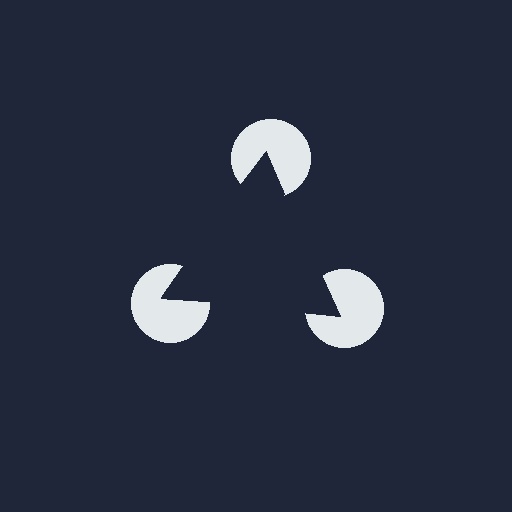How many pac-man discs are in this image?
There are 3 — one at each vertex of the illusory triangle.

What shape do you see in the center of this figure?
An illusory triangle — its edges are inferred from the aligned wedge cuts in the pac-man discs, not physically drawn.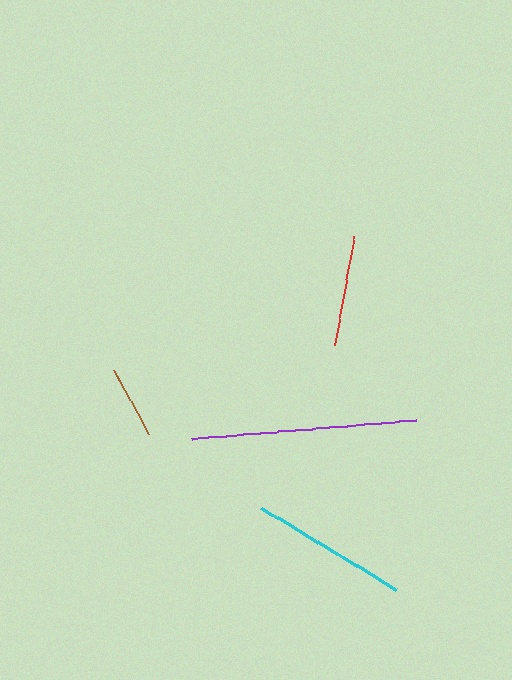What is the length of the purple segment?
The purple segment is approximately 226 pixels long.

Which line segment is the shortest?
The brown line is the shortest at approximately 73 pixels.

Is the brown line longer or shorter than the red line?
The red line is longer than the brown line.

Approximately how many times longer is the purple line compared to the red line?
The purple line is approximately 2.1 times the length of the red line.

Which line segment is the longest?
The purple line is the longest at approximately 226 pixels.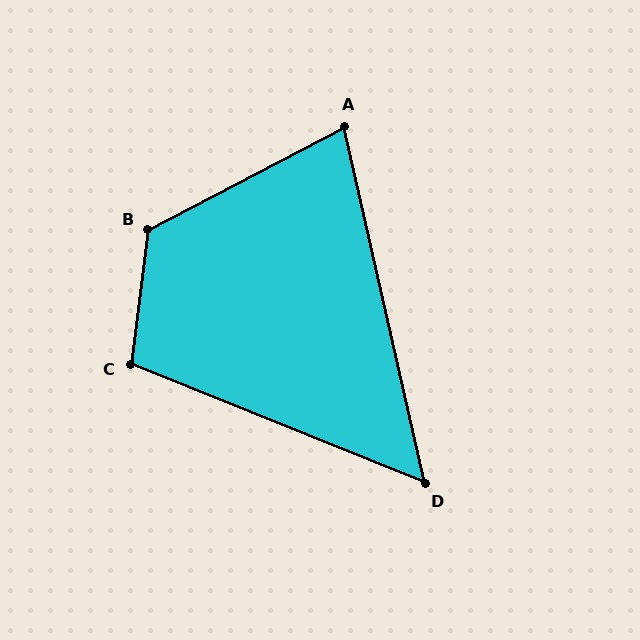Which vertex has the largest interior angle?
B, at approximately 125 degrees.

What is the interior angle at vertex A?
Approximately 75 degrees (acute).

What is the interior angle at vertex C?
Approximately 105 degrees (obtuse).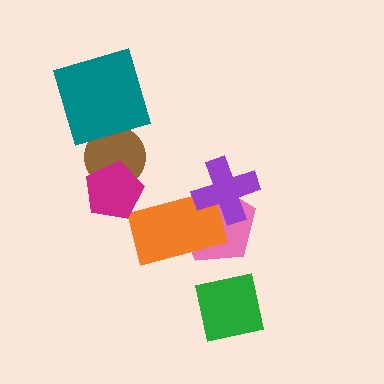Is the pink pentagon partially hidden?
Yes, it is partially covered by another shape.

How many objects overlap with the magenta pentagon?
1 object overlaps with the magenta pentagon.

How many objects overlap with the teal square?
1 object overlaps with the teal square.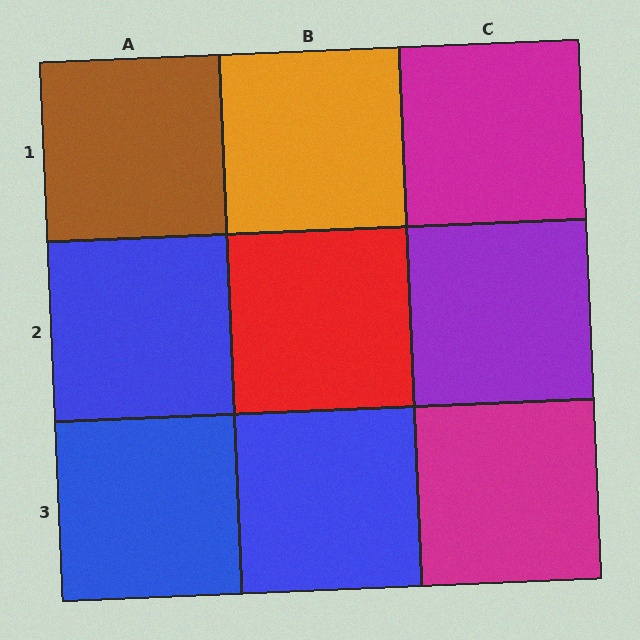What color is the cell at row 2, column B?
Red.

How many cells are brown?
1 cell is brown.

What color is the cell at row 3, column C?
Magenta.